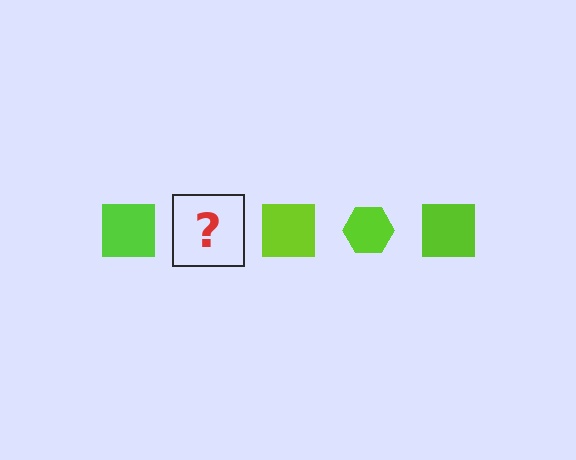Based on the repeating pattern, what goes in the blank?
The blank should be a lime hexagon.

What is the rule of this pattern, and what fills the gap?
The rule is that the pattern cycles through square, hexagon shapes in lime. The gap should be filled with a lime hexagon.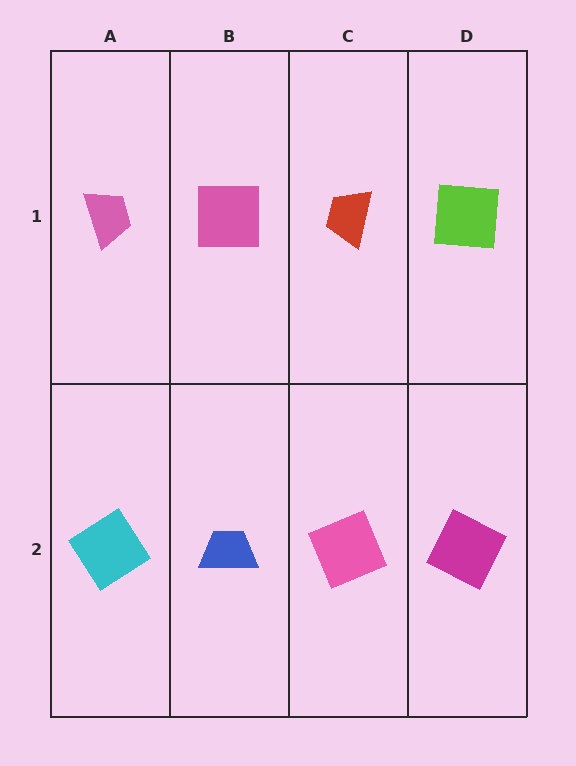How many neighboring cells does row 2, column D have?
2.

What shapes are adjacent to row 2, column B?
A pink square (row 1, column B), a cyan diamond (row 2, column A), a pink square (row 2, column C).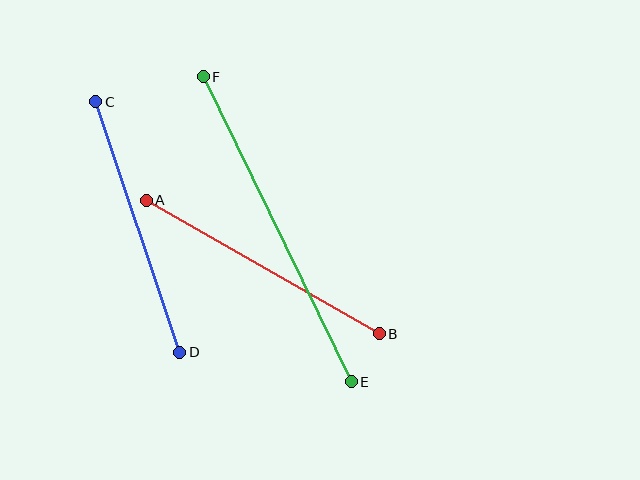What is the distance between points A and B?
The distance is approximately 268 pixels.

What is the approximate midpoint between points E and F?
The midpoint is at approximately (277, 229) pixels.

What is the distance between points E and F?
The distance is approximately 339 pixels.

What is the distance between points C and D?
The distance is approximately 265 pixels.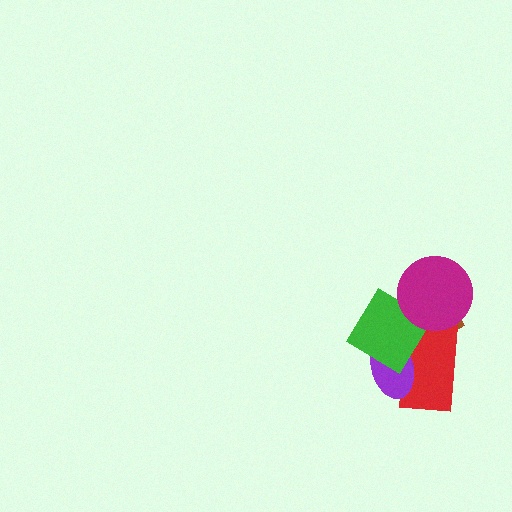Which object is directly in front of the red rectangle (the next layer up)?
The purple ellipse is directly in front of the red rectangle.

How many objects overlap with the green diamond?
4 objects overlap with the green diamond.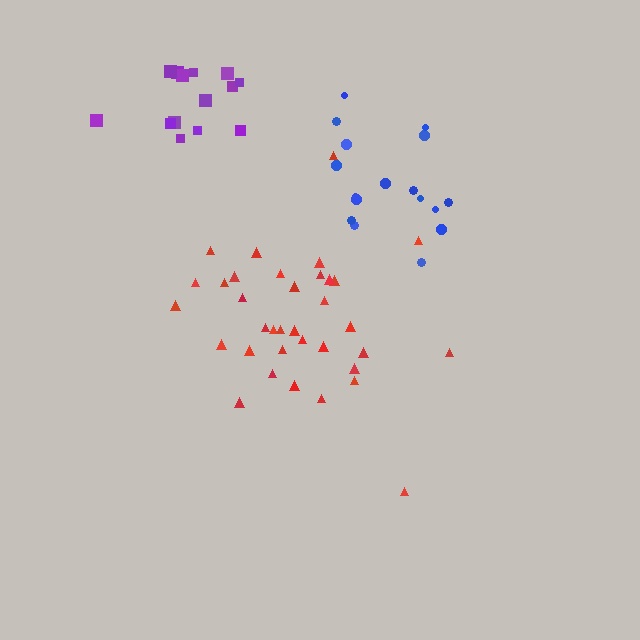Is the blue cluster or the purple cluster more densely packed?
Purple.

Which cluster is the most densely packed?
Purple.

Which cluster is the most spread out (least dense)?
Blue.